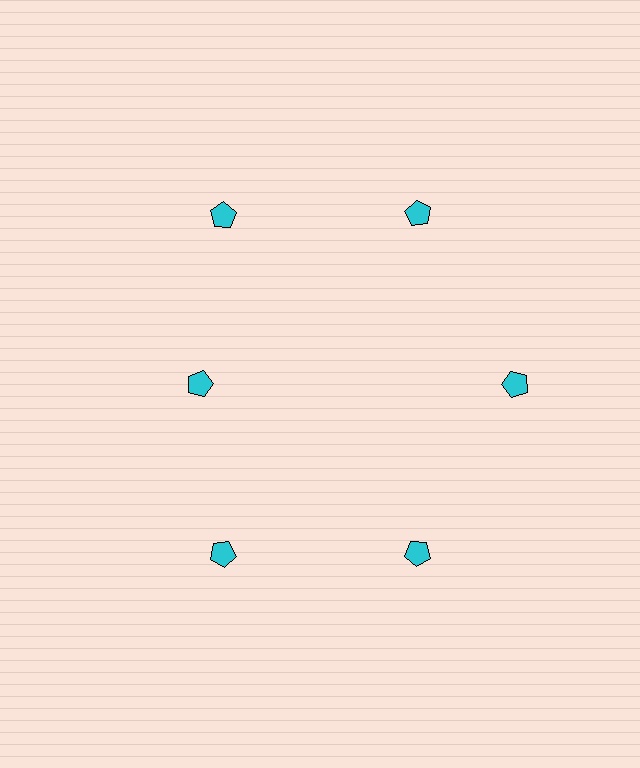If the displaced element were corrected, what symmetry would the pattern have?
It would have 6-fold rotational symmetry — the pattern would map onto itself every 60 degrees.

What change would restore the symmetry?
The symmetry would be restored by moving it outward, back onto the ring so that all 6 pentagons sit at equal angles and equal distance from the center.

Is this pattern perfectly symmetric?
No. The 6 cyan pentagons are arranged in a ring, but one element near the 9 o'clock position is pulled inward toward the center, breaking the 6-fold rotational symmetry.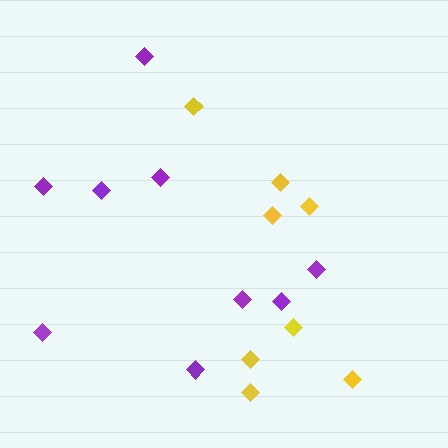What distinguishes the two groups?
There are 2 groups: one group of yellow diamonds (8) and one group of purple diamonds (9).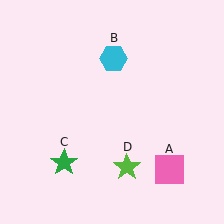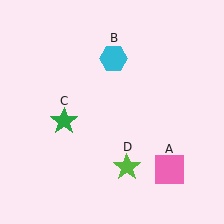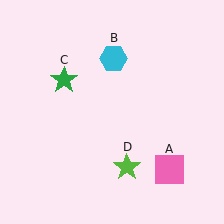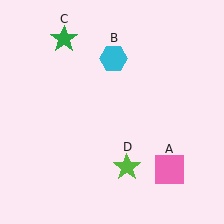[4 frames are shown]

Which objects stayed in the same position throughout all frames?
Pink square (object A) and cyan hexagon (object B) and lime star (object D) remained stationary.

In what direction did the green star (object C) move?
The green star (object C) moved up.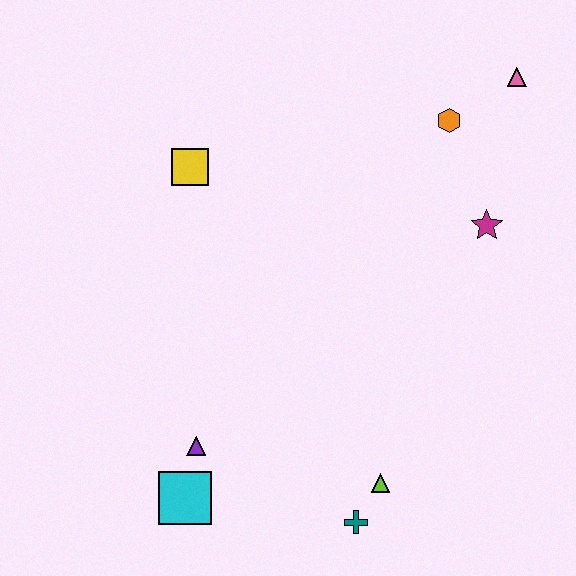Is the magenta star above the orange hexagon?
No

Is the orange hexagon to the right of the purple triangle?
Yes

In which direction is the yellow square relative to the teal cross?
The yellow square is above the teal cross.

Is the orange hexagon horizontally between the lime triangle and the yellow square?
No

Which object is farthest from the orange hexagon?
The cyan square is farthest from the orange hexagon.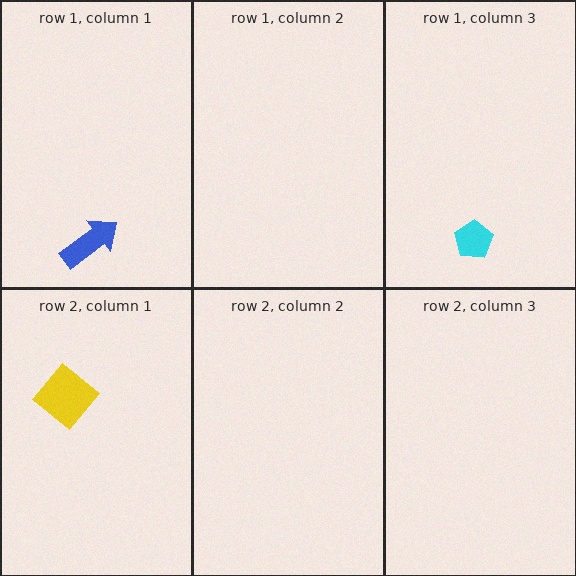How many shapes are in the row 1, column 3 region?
1.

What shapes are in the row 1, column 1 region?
The blue arrow.